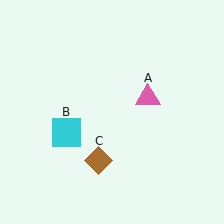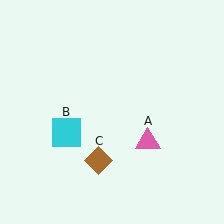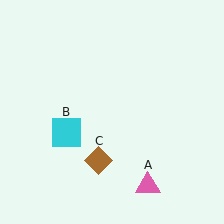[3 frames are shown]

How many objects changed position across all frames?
1 object changed position: pink triangle (object A).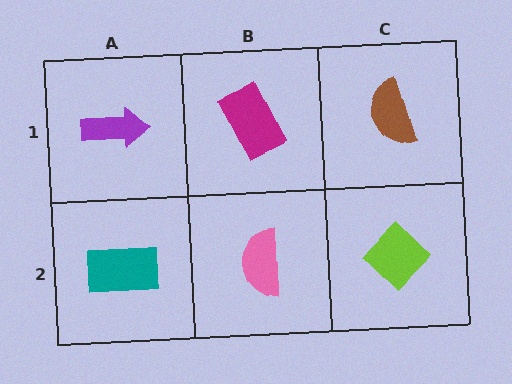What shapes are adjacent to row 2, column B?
A magenta rectangle (row 1, column B), a teal rectangle (row 2, column A), a lime diamond (row 2, column C).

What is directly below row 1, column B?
A pink semicircle.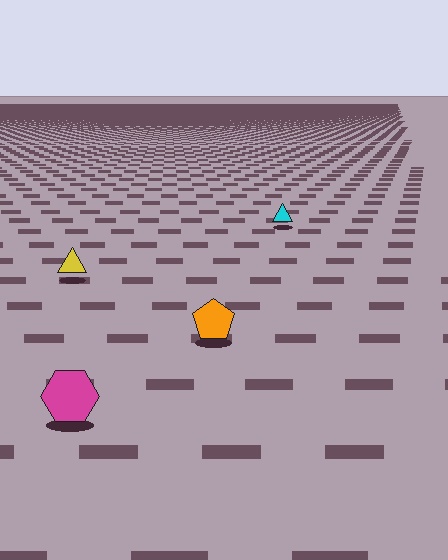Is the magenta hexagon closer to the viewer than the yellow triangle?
Yes. The magenta hexagon is closer — you can tell from the texture gradient: the ground texture is coarser near it.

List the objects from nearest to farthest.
From nearest to farthest: the magenta hexagon, the orange pentagon, the yellow triangle, the cyan triangle.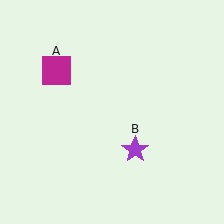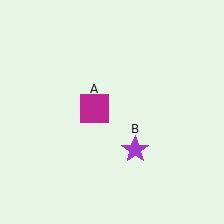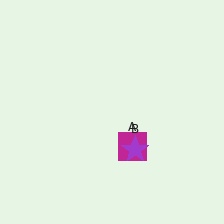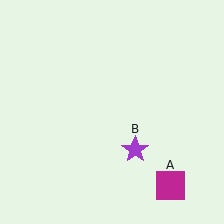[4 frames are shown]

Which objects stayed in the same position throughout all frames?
Purple star (object B) remained stationary.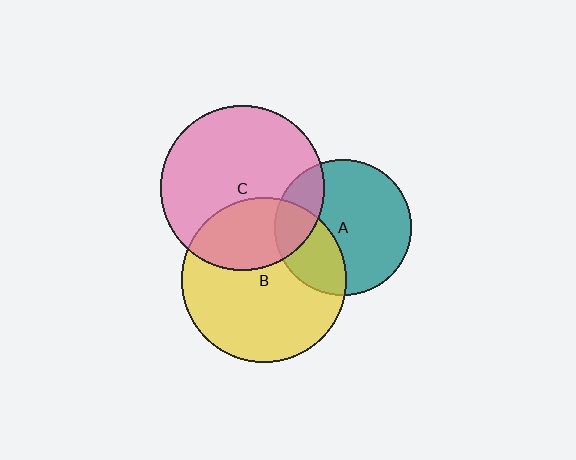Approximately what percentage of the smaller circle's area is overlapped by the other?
Approximately 30%.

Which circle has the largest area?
Circle B (yellow).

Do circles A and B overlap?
Yes.